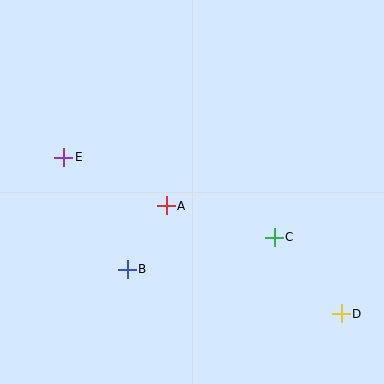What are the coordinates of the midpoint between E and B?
The midpoint between E and B is at (96, 213).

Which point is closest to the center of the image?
Point A at (166, 206) is closest to the center.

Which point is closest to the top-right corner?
Point C is closest to the top-right corner.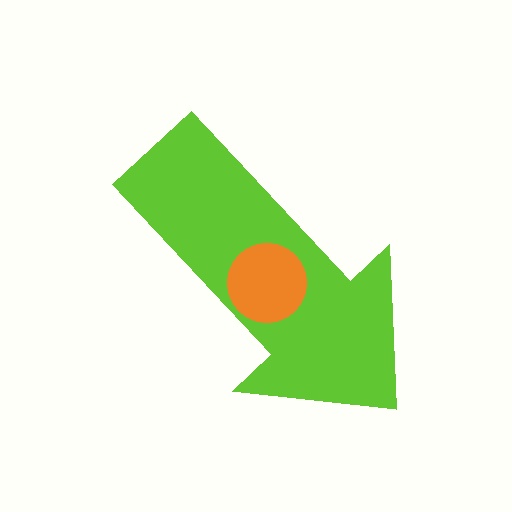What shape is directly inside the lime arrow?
The orange circle.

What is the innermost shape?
The orange circle.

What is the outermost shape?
The lime arrow.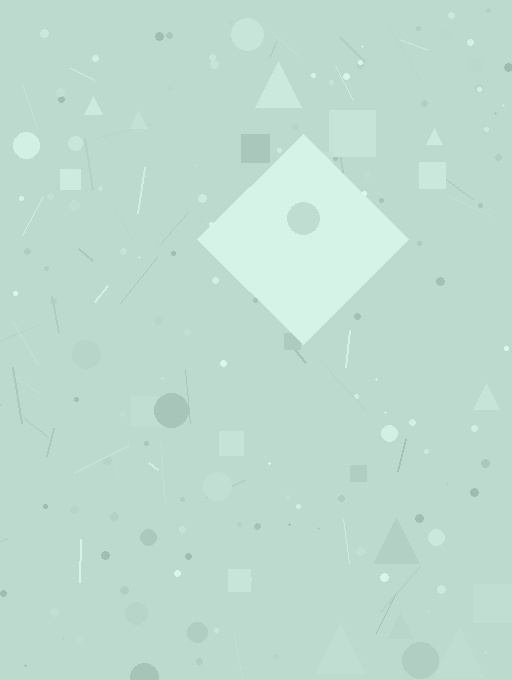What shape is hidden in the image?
A diamond is hidden in the image.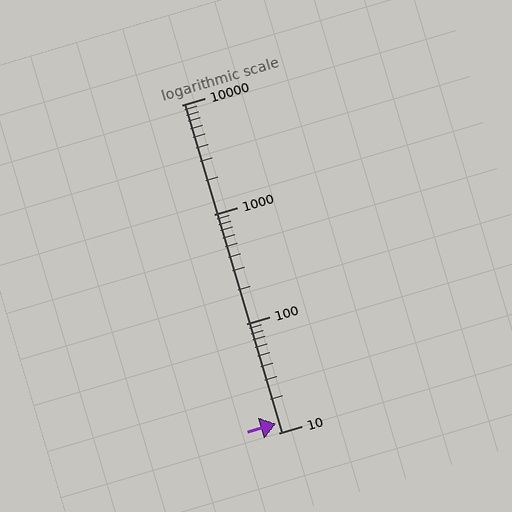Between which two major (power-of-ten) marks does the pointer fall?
The pointer is between 10 and 100.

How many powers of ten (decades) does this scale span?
The scale spans 3 decades, from 10 to 10000.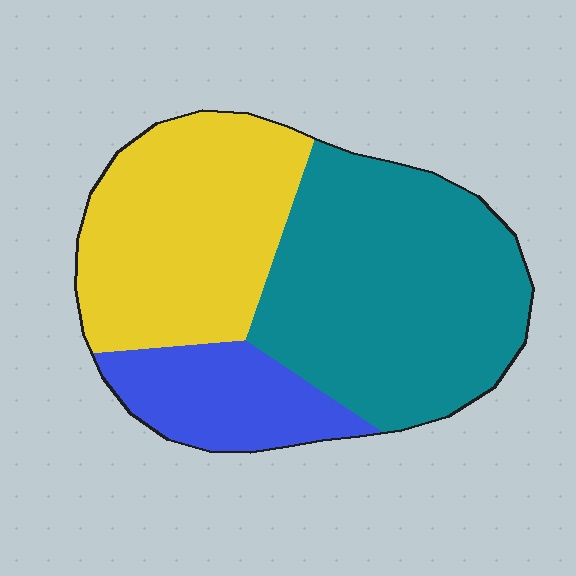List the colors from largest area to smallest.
From largest to smallest: teal, yellow, blue.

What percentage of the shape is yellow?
Yellow takes up about three eighths (3/8) of the shape.